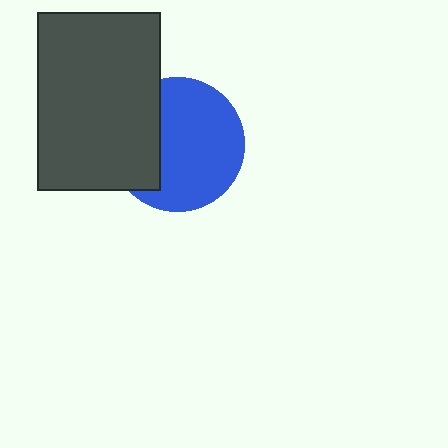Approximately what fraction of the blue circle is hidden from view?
Roughly 33% of the blue circle is hidden behind the dark gray rectangle.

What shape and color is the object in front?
The object in front is a dark gray rectangle.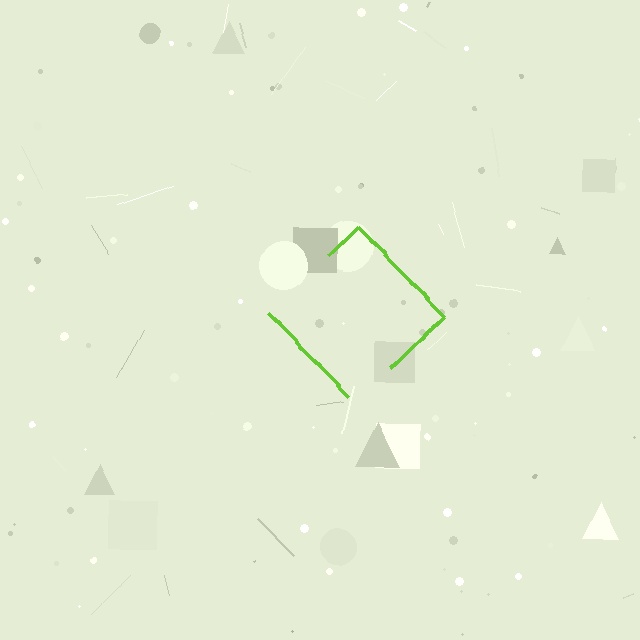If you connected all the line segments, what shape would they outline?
They would outline a diamond.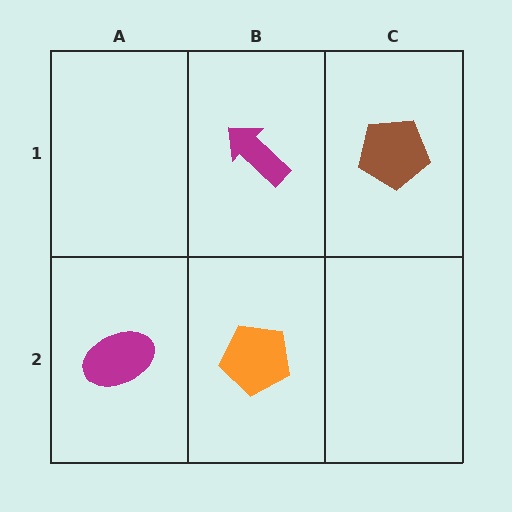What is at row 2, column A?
A magenta ellipse.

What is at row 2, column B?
An orange pentagon.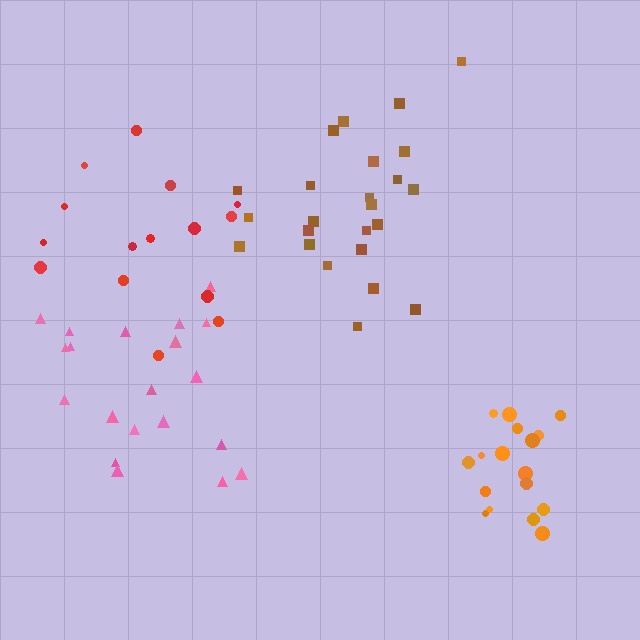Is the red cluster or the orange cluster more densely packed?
Orange.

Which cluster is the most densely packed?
Orange.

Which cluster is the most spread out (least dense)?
Red.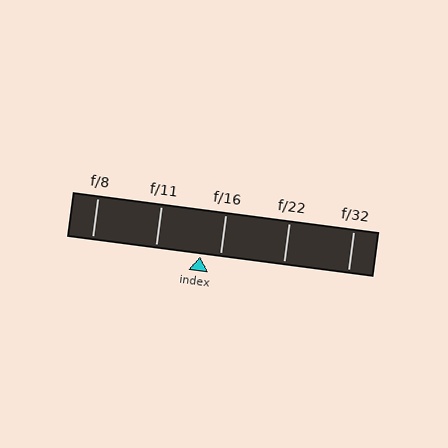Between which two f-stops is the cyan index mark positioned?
The index mark is between f/11 and f/16.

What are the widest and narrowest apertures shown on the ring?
The widest aperture shown is f/8 and the narrowest is f/32.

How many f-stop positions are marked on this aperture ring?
There are 5 f-stop positions marked.